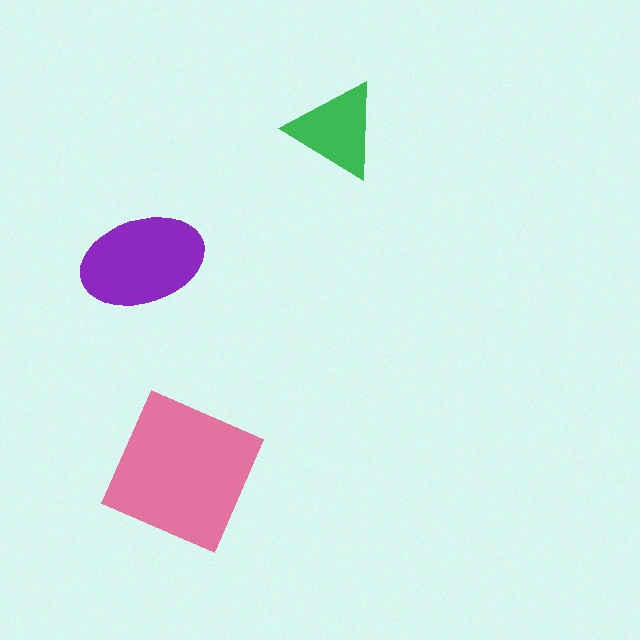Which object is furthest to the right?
The green triangle is rightmost.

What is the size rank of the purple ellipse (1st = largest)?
2nd.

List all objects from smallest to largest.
The green triangle, the purple ellipse, the pink square.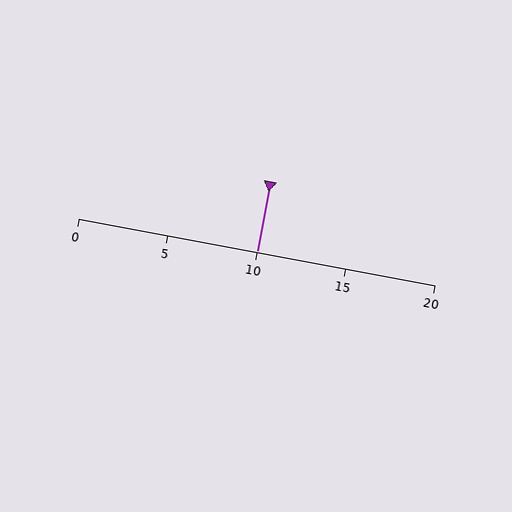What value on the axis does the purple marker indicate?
The marker indicates approximately 10.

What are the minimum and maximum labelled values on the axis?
The axis runs from 0 to 20.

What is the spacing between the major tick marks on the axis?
The major ticks are spaced 5 apart.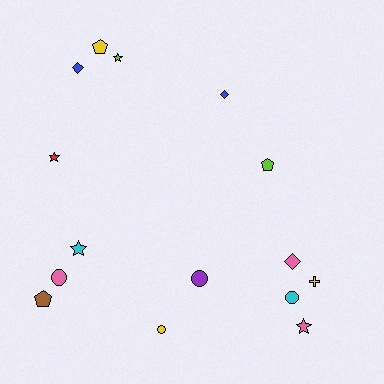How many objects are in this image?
There are 15 objects.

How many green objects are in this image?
There are no green objects.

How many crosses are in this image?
There is 1 cross.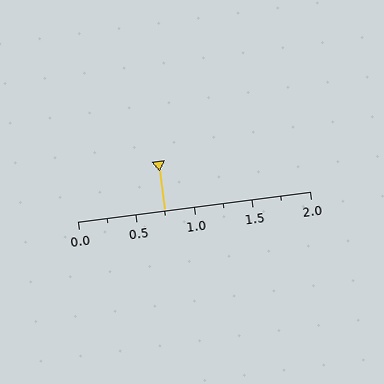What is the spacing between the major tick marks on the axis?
The major ticks are spaced 0.5 apart.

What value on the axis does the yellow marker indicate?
The marker indicates approximately 0.75.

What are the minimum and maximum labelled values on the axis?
The axis runs from 0.0 to 2.0.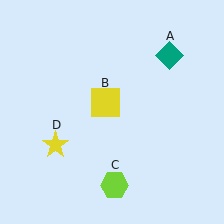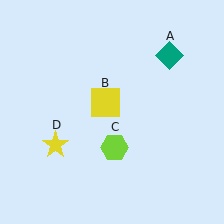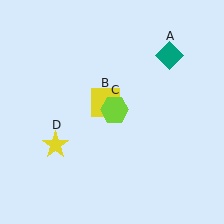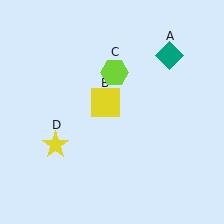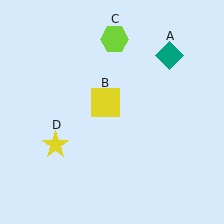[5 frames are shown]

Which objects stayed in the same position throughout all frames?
Teal diamond (object A) and yellow square (object B) and yellow star (object D) remained stationary.